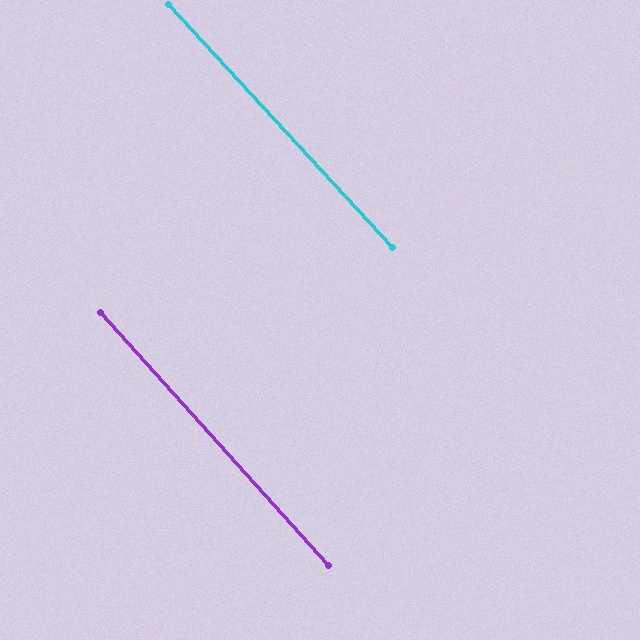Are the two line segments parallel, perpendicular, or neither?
Parallel — their directions differ by only 0.6°.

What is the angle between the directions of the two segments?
Approximately 1 degree.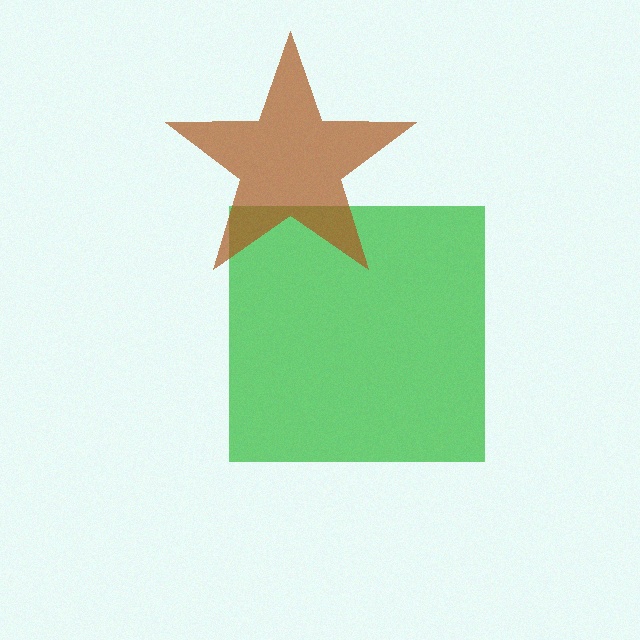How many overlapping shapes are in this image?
There are 2 overlapping shapes in the image.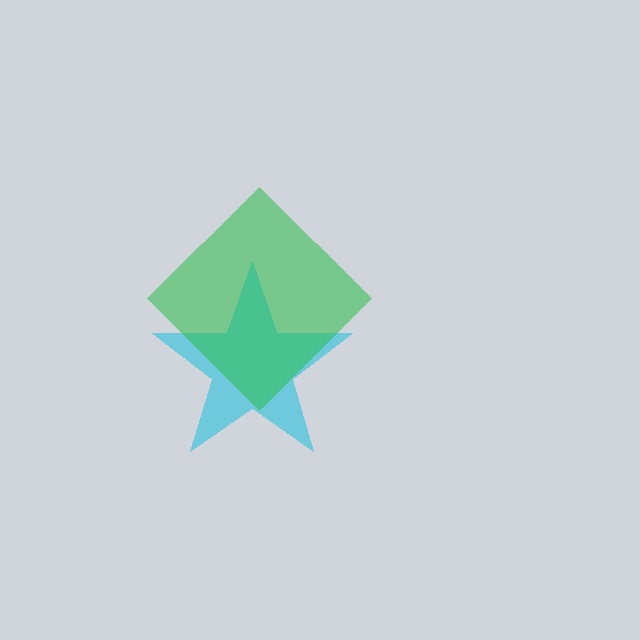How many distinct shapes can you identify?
There are 2 distinct shapes: a cyan star, a green diamond.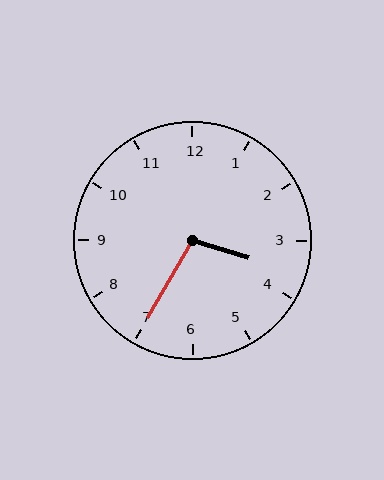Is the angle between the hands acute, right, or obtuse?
It is obtuse.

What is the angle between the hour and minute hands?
Approximately 102 degrees.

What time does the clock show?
3:35.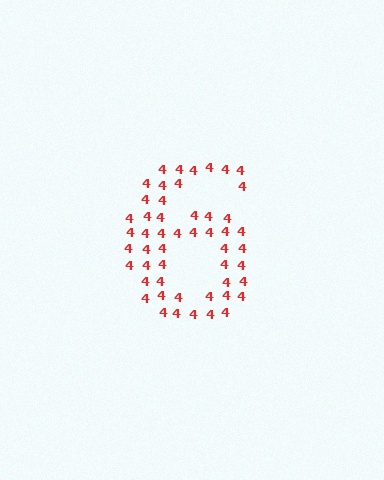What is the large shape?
The large shape is the digit 6.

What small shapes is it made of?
It is made of small digit 4's.